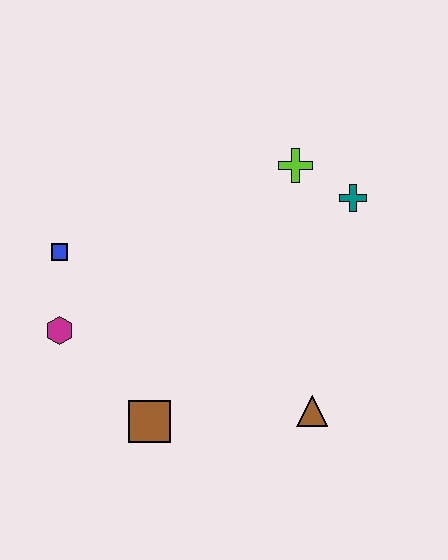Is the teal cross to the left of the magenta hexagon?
No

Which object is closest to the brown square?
The magenta hexagon is closest to the brown square.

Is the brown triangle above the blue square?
No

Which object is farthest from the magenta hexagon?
The teal cross is farthest from the magenta hexagon.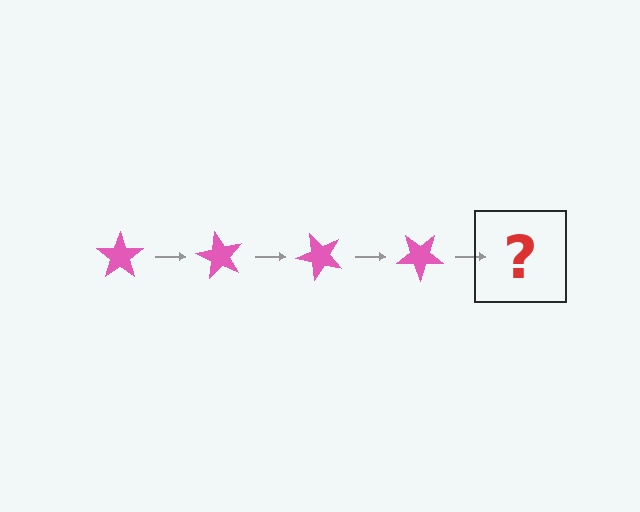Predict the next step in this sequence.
The next step is a pink star rotated 240 degrees.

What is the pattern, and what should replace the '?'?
The pattern is that the star rotates 60 degrees each step. The '?' should be a pink star rotated 240 degrees.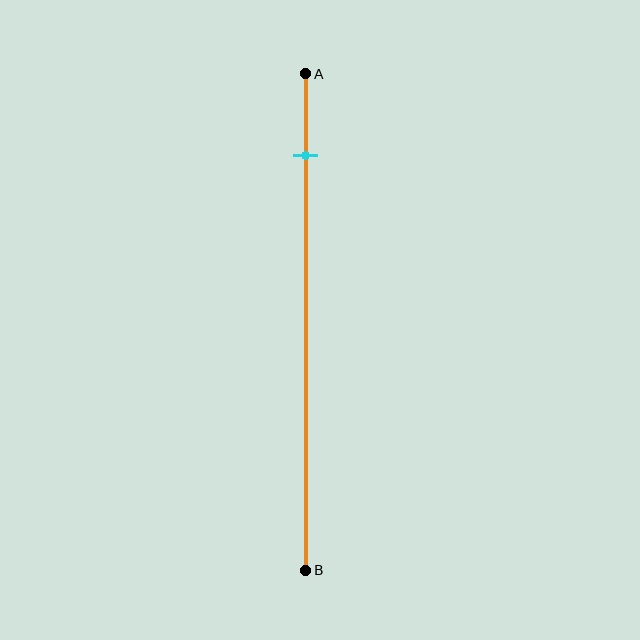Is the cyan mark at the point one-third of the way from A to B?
No, the mark is at about 15% from A, not at the 33% one-third point.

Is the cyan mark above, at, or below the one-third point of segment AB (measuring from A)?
The cyan mark is above the one-third point of segment AB.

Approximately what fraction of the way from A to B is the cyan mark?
The cyan mark is approximately 15% of the way from A to B.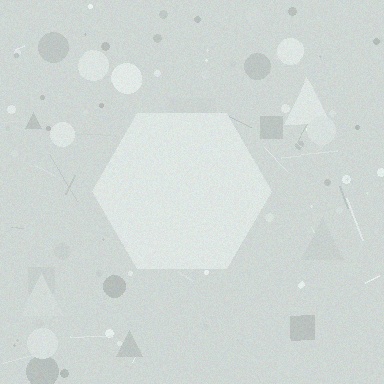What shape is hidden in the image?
A hexagon is hidden in the image.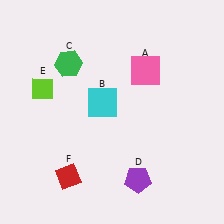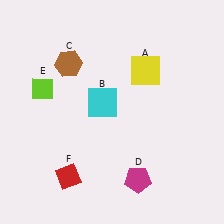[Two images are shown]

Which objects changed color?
A changed from pink to yellow. C changed from green to brown. D changed from purple to magenta.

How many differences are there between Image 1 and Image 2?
There are 3 differences between the two images.